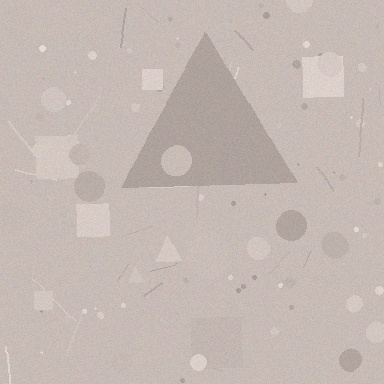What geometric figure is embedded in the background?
A triangle is embedded in the background.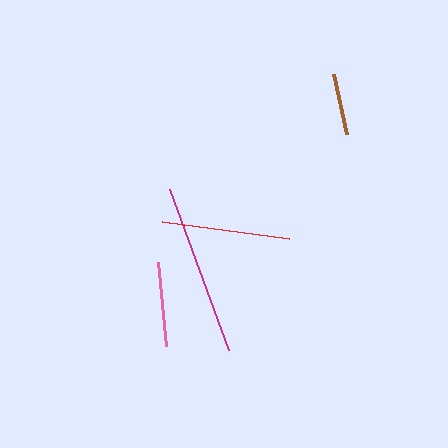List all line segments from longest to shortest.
From longest to shortest: magenta, red, pink, brown.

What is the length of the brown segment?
The brown segment is approximately 61 pixels long.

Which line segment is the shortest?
The brown line is the shortest at approximately 61 pixels.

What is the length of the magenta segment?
The magenta segment is approximately 172 pixels long.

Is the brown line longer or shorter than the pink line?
The pink line is longer than the brown line.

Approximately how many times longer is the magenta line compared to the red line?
The magenta line is approximately 1.3 times the length of the red line.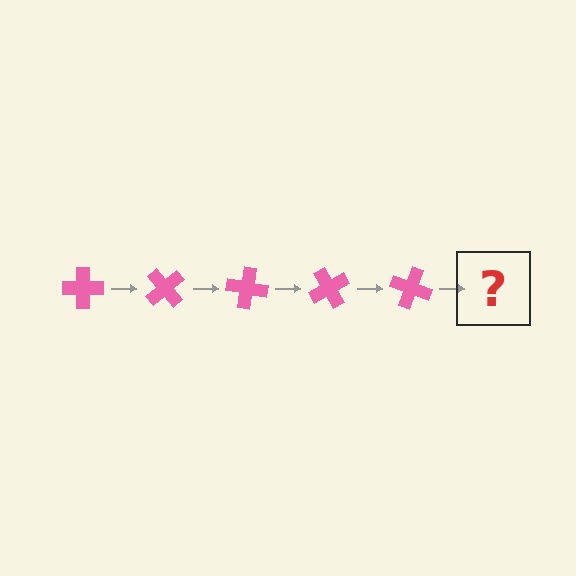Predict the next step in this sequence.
The next step is a pink cross rotated 250 degrees.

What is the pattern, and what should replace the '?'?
The pattern is that the cross rotates 50 degrees each step. The '?' should be a pink cross rotated 250 degrees.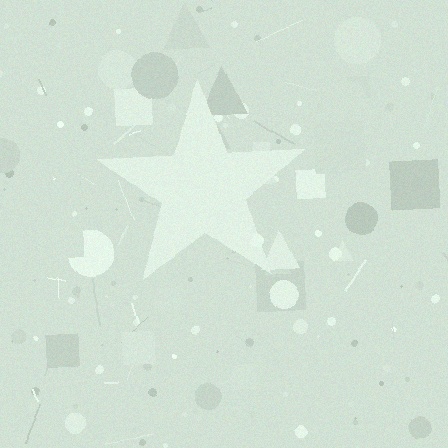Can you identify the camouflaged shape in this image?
The camouflaged shape is a star.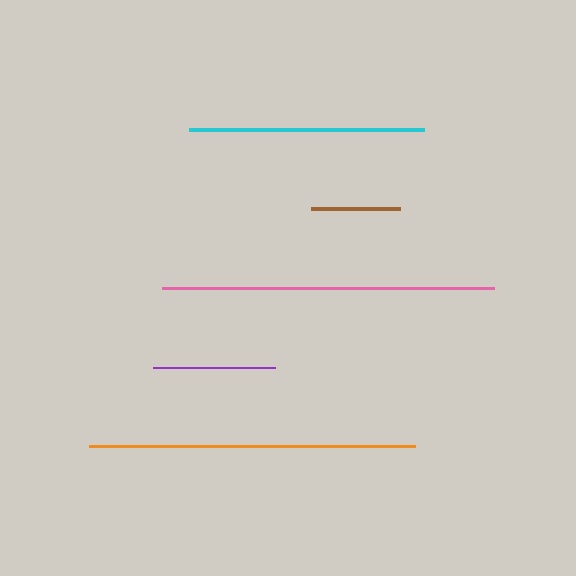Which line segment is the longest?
The pink line is the longest at approximately 332 pixels.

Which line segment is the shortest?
The brown line is the shortest at approximately 89 pixels.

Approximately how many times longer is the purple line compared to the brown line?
The purple line is approximately 1.4 times the length of the brown line.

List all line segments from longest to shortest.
From longest to shortest: pink, orange, cyan, purple, brown.